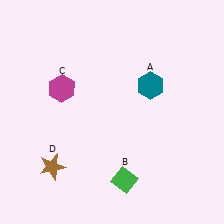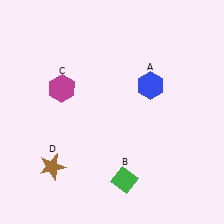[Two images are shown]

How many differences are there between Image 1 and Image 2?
There is 1 difference between the two images.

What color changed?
The hexagon (A) changed from teal in Image 1 to blue in Image 2.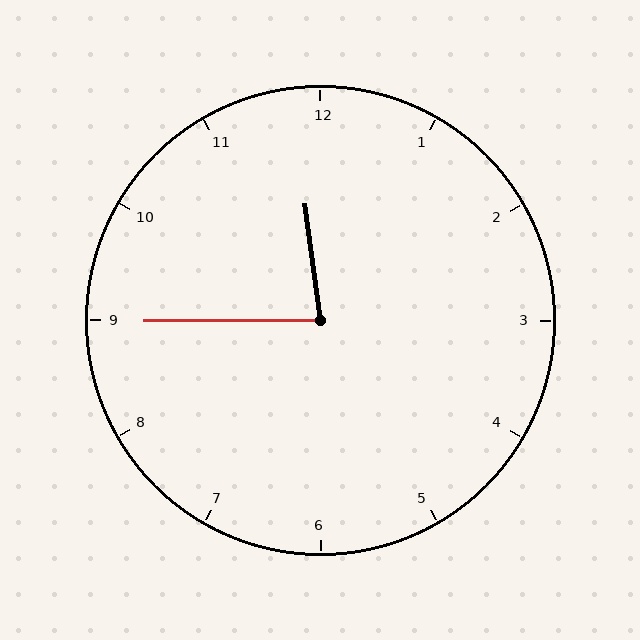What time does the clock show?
11:45.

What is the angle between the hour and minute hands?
Approximately 82 degrees.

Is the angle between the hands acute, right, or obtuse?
It is acute.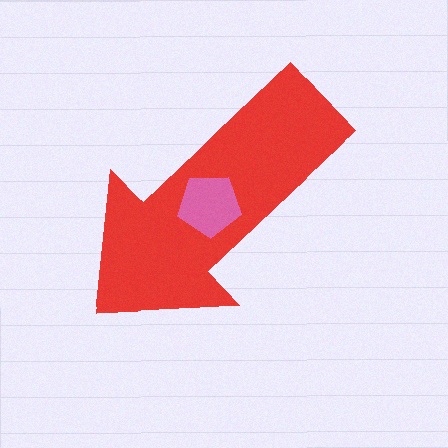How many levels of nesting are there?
2.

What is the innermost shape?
The pink pentagon.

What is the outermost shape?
The red arrow.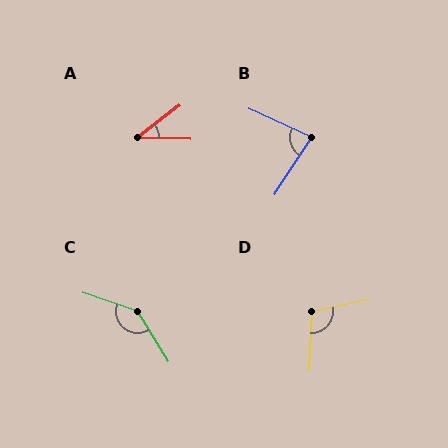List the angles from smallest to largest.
A (40°), B (81°), D (105°), C (140°).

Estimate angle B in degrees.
Approximately 81 degrees.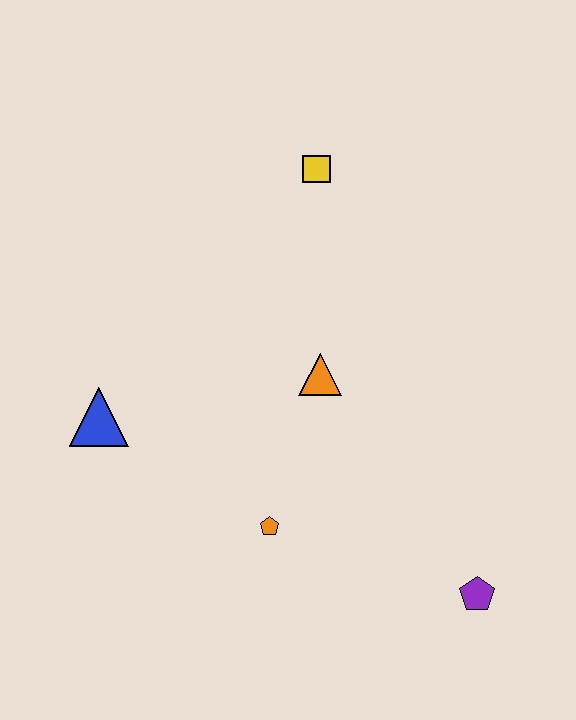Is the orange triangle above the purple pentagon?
Yes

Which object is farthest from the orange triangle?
The purple pentagon is farthest from the orange triangle.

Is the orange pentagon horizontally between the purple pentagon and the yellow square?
No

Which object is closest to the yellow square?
The orange triangle is closest to the yellow square.